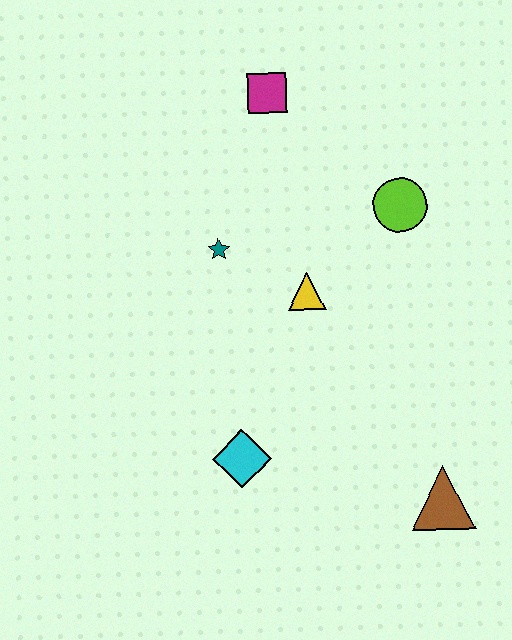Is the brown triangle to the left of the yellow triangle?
No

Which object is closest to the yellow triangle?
The teal star is closest to the yellow triangle.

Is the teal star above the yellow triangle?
Yes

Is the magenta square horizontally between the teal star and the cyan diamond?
No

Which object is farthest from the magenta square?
The brown triangle is farthest from the magenta square.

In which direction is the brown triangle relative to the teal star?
The brown triangle is below the teal star.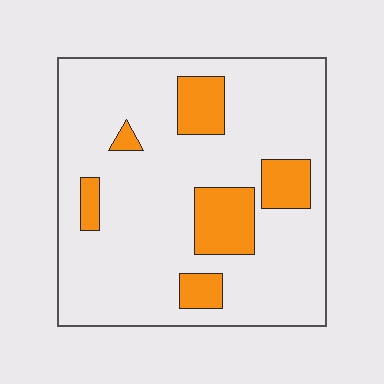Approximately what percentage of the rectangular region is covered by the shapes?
Approximately 15%.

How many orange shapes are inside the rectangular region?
6.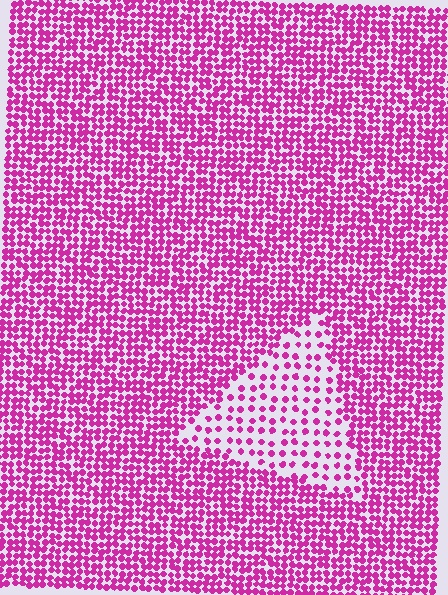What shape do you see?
I see a triangle.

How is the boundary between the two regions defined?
The boundary is defined by a change in element density (approximately 2.4x ratio). All elements are the same color, size, and shape.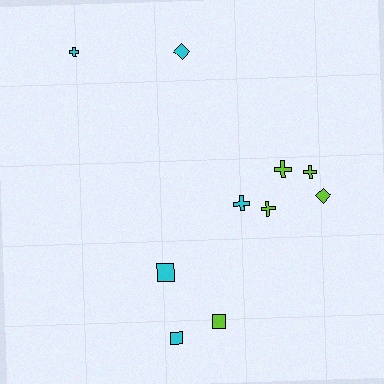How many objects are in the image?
There are 10 objects.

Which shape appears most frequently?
Cross, with 5 objects.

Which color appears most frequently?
Lime, with 5 objects.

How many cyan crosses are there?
There are 2 cyan crosses.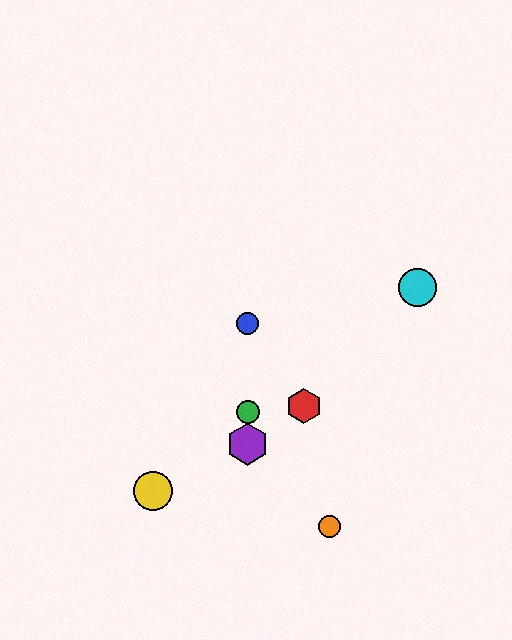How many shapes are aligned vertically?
3 shapes (the blue circle, the green circle, the purple hexagon) are aligned vertically.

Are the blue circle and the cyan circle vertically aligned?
No, the blue circle is at x≈248 and the cyan circle is at x≈417.